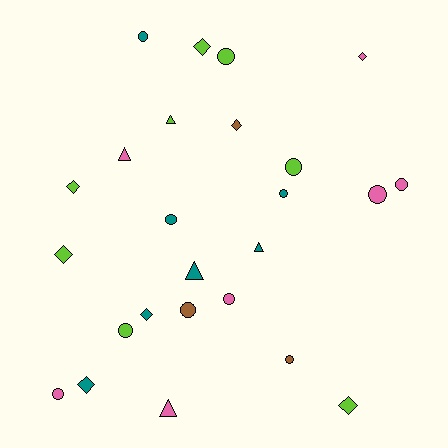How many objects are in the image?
There are 25 objects.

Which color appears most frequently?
Lime, with 8 objects.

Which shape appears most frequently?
Circle, with 12 objects.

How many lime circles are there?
There are 3 lime circles.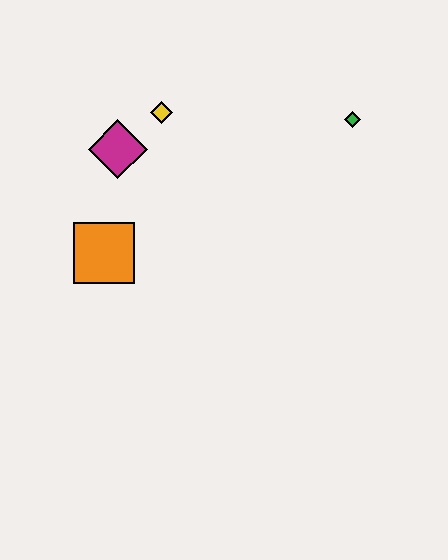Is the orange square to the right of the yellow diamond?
No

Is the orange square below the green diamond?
Yes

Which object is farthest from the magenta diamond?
The green diamond is farthest from the magenta diamond.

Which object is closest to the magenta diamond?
The yellow diamond is closest to the magenta diamond.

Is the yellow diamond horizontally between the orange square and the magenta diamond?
No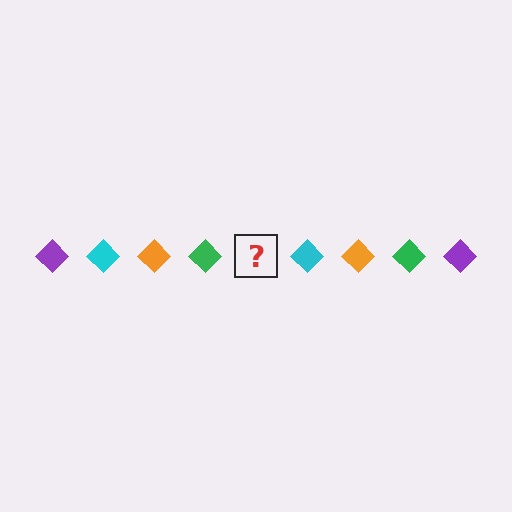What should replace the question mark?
The question mark should be replaced with a purple diamond.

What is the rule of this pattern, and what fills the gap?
The rule is that the pattern cycles through purple, cyan, orange, green diamonds. The gap should be filled with a purple diamond.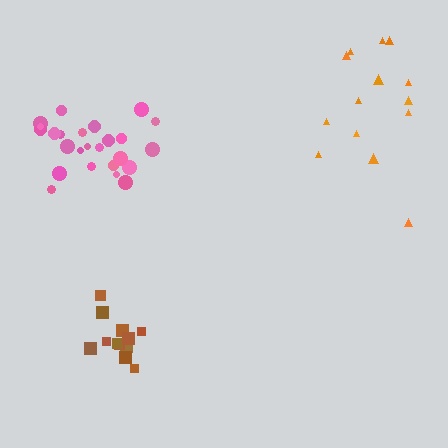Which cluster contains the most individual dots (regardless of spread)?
Pink (25).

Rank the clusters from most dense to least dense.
brown, pink, orange.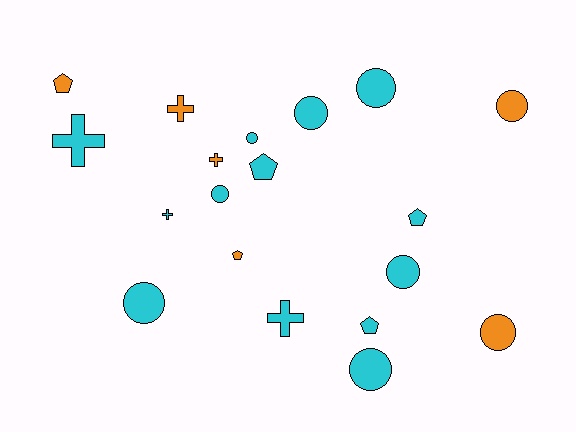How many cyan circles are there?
There are 7 cyan circles.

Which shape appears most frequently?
Circle, with 9 objects.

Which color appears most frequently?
Cyan, with 13 objects.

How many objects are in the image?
There are 19 objects.